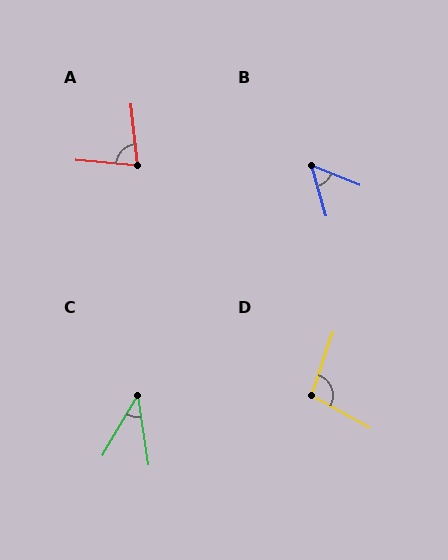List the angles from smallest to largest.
C (39°), B (52°), A (79°), D (100°).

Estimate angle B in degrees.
Approximately 52 degrees.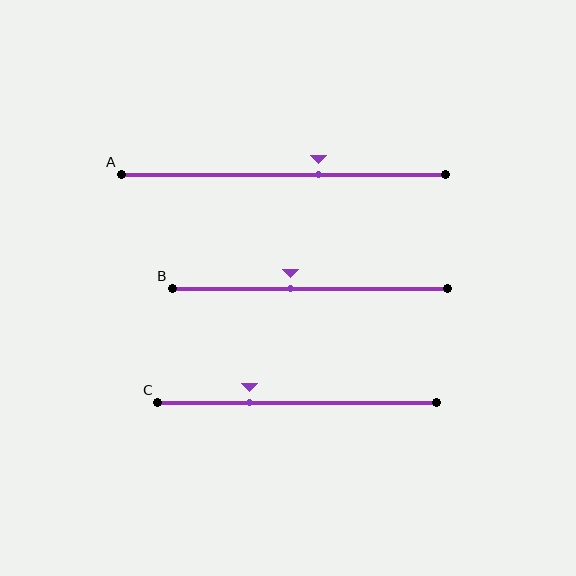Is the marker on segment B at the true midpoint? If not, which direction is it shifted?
No, the marker on segment B is shifted to the left by about 7% of the segment length.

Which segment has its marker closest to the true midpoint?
Segment B has its marker closest to the true midpoint.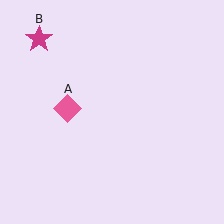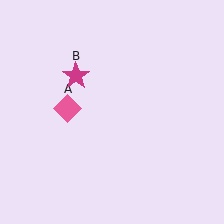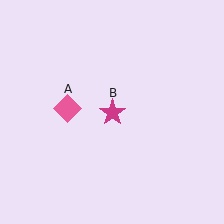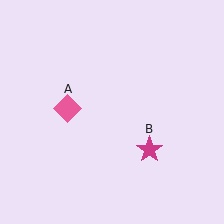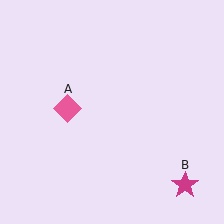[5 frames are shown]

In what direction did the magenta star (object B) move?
The magenta star (object B) moved down and to the right.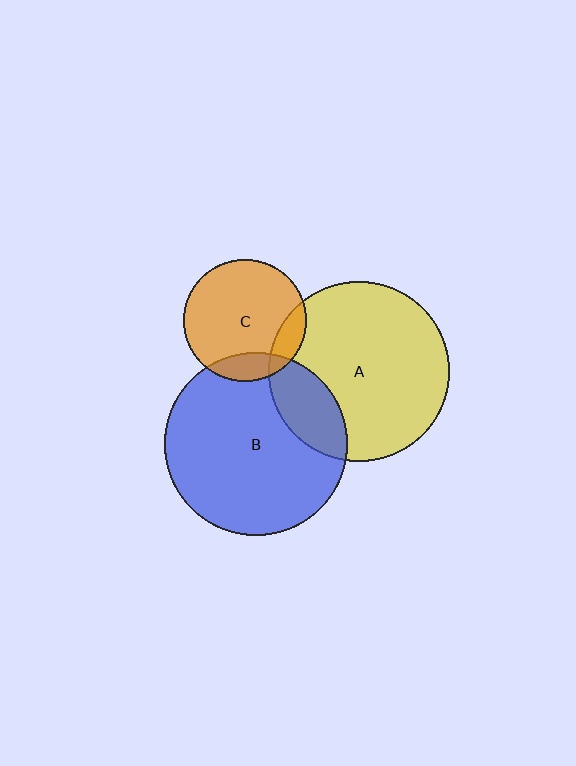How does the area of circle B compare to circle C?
Approximately 2.2 times.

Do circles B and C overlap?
Yes.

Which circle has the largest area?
Circle B (blue).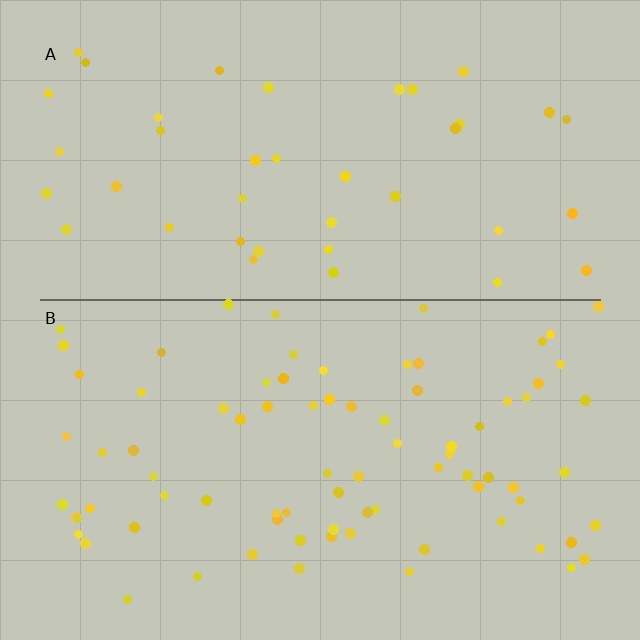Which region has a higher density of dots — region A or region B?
B (the bottom).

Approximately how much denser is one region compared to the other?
Approximately 2.0× — region B over region A.